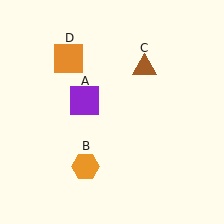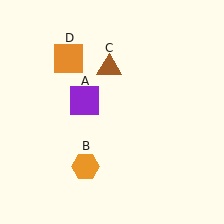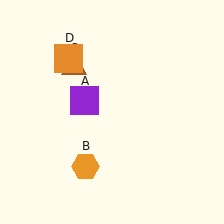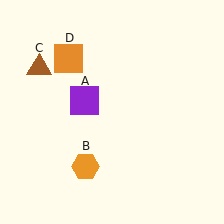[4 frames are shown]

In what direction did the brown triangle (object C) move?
The brown triangle (object C) moved left.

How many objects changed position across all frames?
1 object changed position: brown triangle (object C).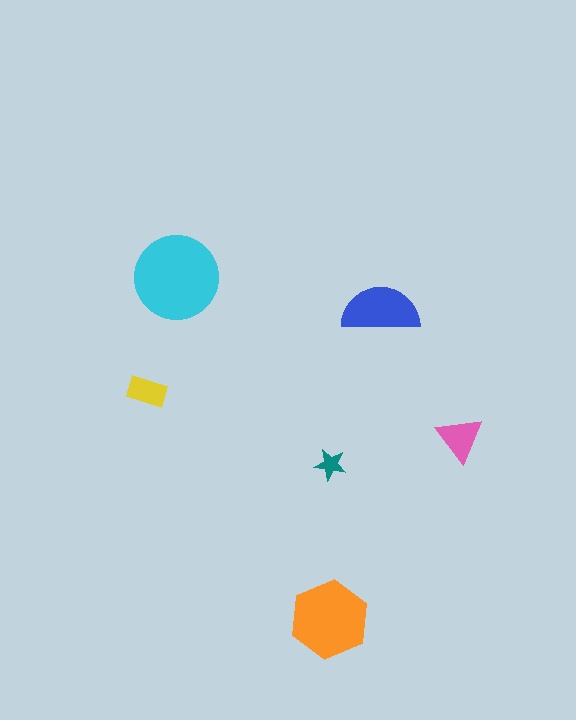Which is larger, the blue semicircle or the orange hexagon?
The orange hexagon.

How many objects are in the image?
There are 6 objects in the image.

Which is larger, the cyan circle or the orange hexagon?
The cyan circle.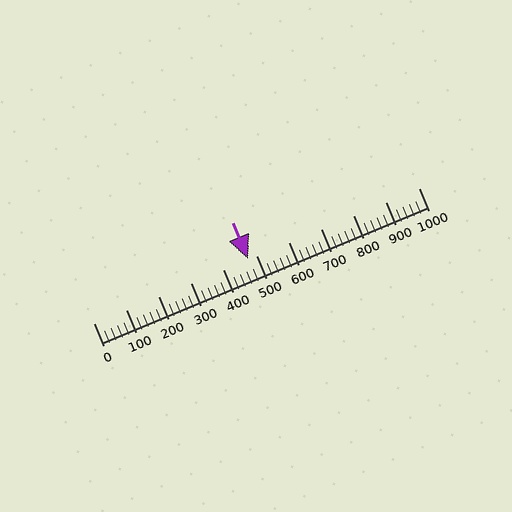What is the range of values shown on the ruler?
The ruler shows values from 0 to 1000.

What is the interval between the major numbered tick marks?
The major tick marks are spaced 100 units apart.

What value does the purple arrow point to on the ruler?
The purple arrow points to approximately 477.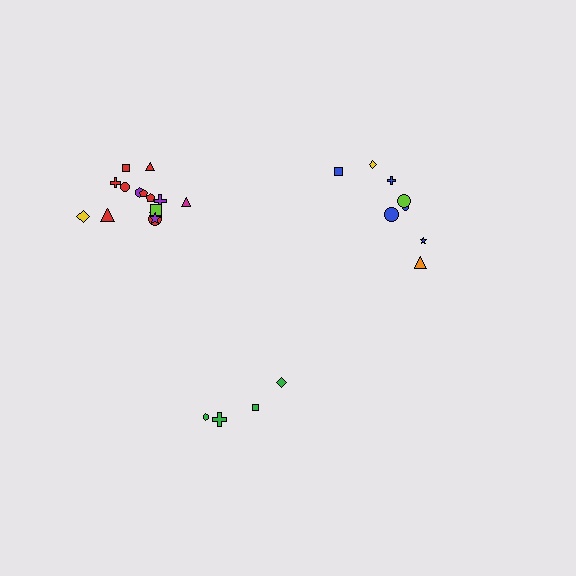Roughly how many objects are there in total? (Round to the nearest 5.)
Roughly 25 objects in total.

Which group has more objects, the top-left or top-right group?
The top-left group.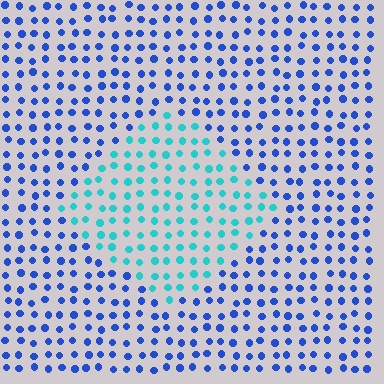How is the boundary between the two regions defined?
The boundary is defined purely by a slight shift in hue (about 46 degrees). Spacing, size, and orientation are identical on both sides.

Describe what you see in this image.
The image is filled with small blue elements in a uniform arrangement. A diamond-shaped region is visible where the elements are tinted to a slightly different hue, forming a subtle color boundary.